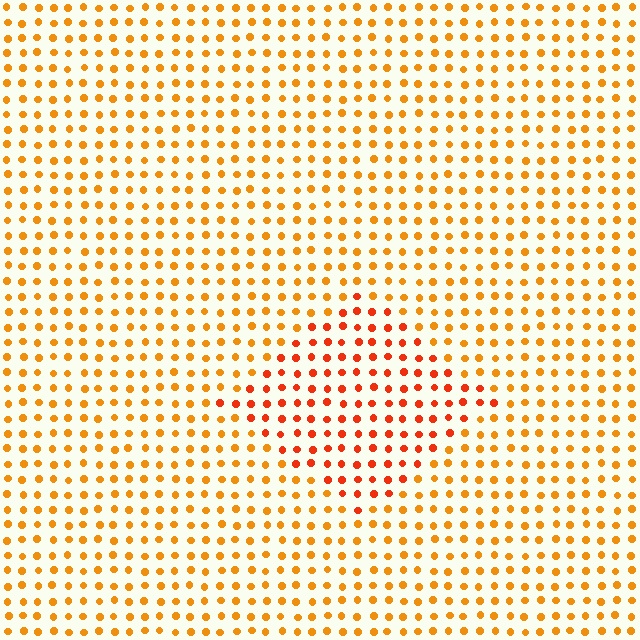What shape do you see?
I see a diamond.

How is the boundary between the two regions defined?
The boundary is defined purely by a slight shift in hue (about 26 degrees). Spacing, size, and orientation are identical on both sides.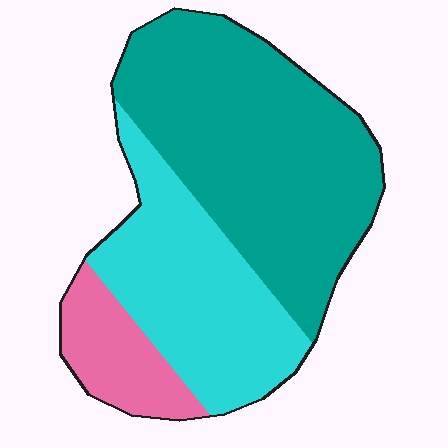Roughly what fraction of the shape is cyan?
Cyan covers around 35% of the shape.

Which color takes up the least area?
Pink, at roughly 15%.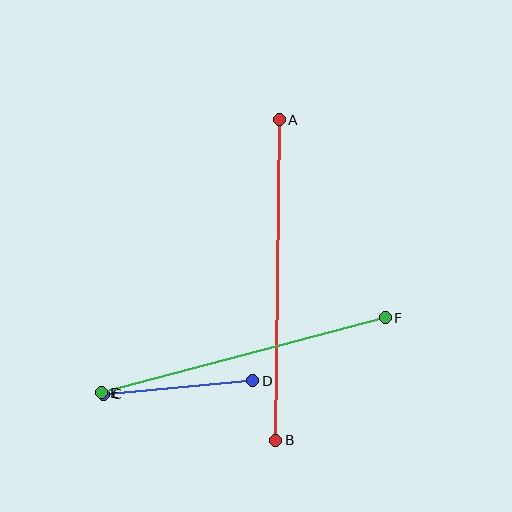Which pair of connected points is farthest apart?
Points A and B are farthest apart.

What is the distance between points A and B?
The distance is approximately 321 pixels.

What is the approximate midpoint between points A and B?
The midpoint is at approximately (278, 280) pixels.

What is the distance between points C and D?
The distance is approximately 150 pixels.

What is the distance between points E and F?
The distance is approximately 293 pixels.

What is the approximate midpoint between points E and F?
The midpoint is at approximately (243, 355) pixels.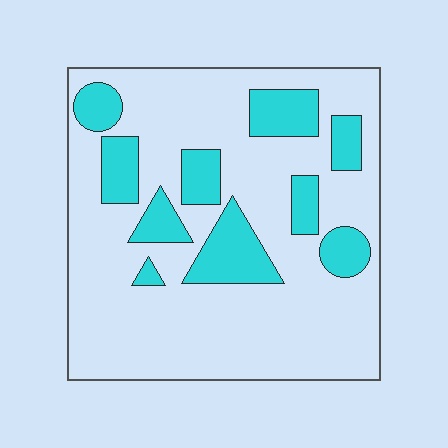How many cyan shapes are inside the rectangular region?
10.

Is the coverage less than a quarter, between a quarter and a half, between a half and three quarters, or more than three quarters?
Less than a quarter.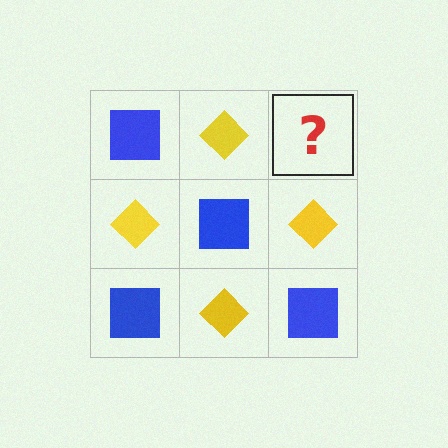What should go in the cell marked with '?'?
The missing cell should contain a blue square.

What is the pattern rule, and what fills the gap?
The rule is that it alternates blue square and yellow diamond in a checkerboard pattern. The gap should be filled with a blue square.